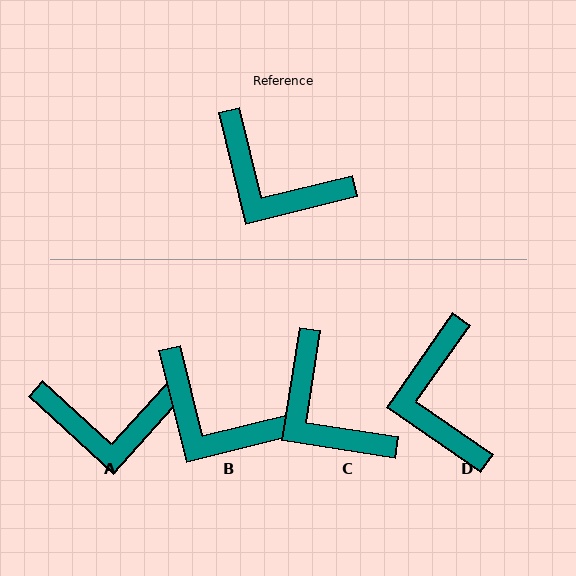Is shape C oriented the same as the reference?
No, it is off by about 23 degrees.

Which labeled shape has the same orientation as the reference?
B.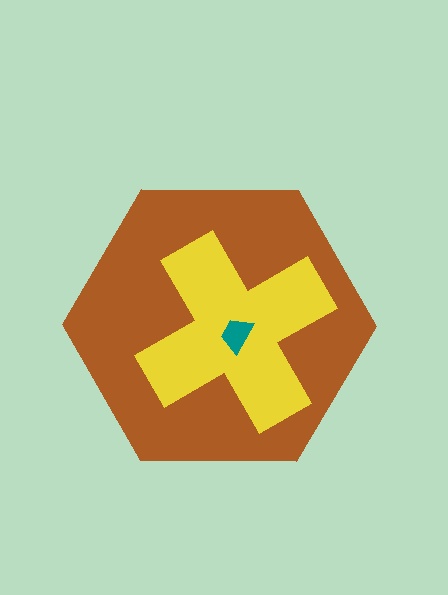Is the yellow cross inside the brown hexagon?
Yes.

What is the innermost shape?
The teal trapezoid.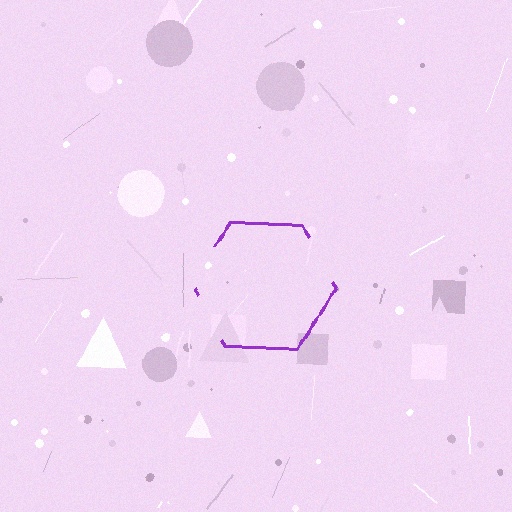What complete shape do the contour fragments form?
The contour fragments form a hexagon.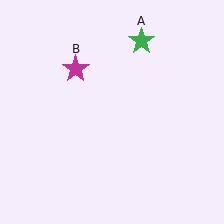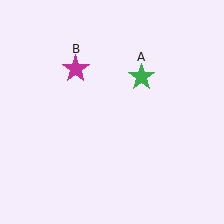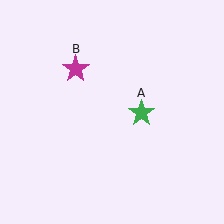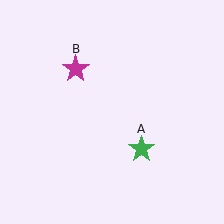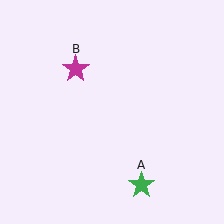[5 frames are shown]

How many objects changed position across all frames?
1 object changed position: green star (object A).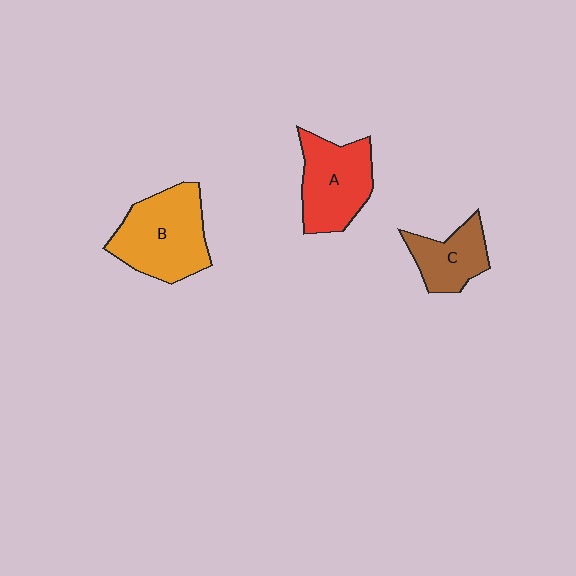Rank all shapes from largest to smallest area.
From largest to smallest: B (orange), A (red), C (brown).